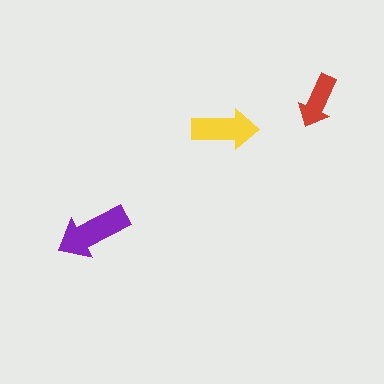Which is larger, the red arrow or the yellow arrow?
The yellow one.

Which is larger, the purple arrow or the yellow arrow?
The purple one.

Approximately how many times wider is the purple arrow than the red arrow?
About 1.5 times wider.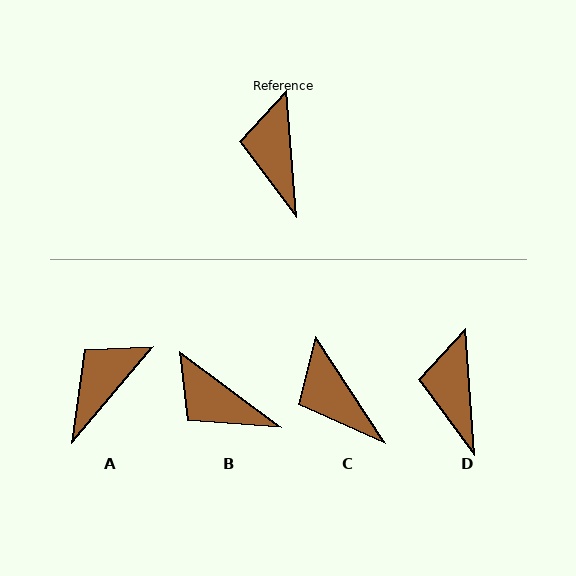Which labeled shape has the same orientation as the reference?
D.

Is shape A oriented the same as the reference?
No, it is off by about 45 degrees.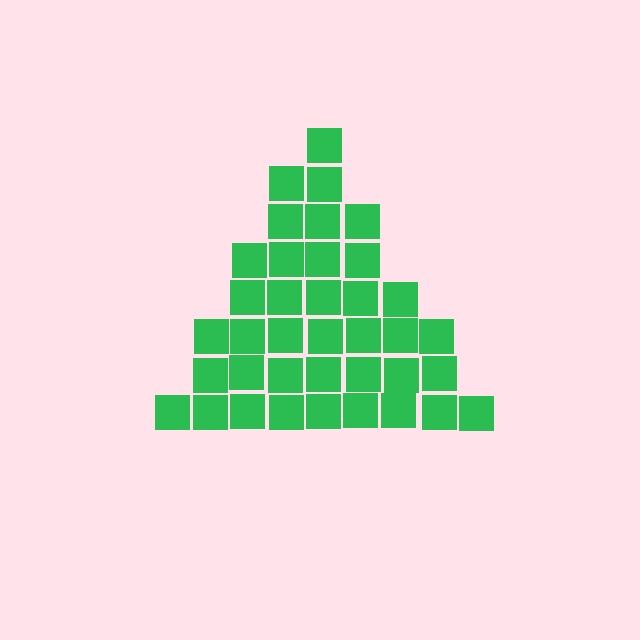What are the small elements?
The small elements are squares.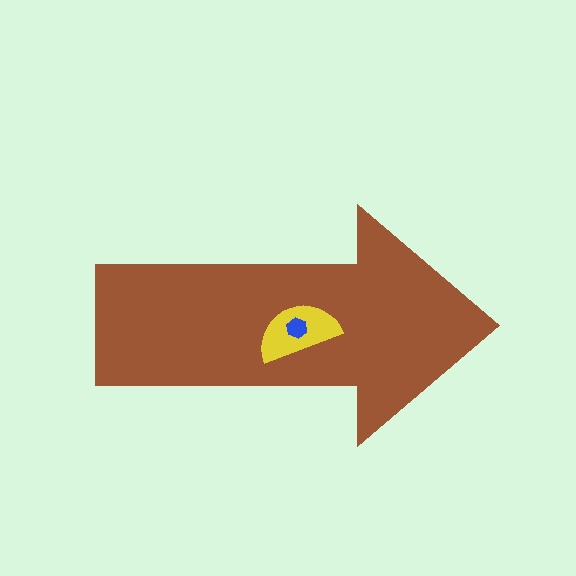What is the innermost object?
The blue hexagon.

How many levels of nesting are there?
3.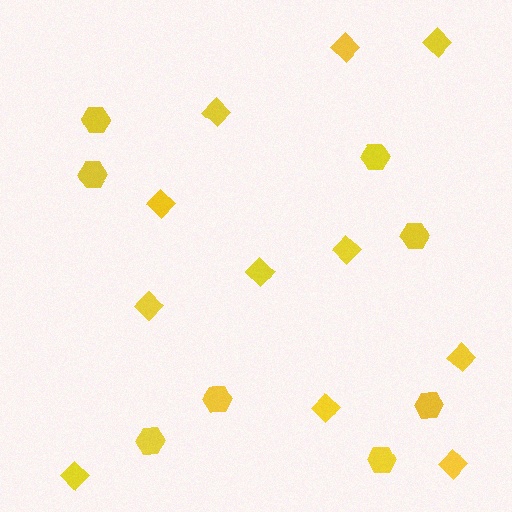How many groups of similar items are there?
There are 2 groups: one group of hexagons (8) and one group of diamonds (11).